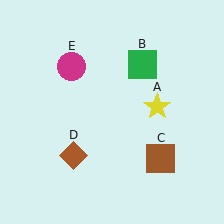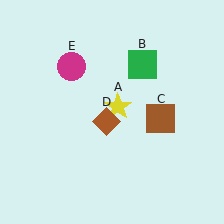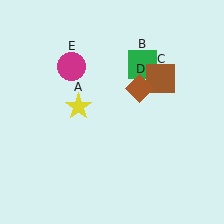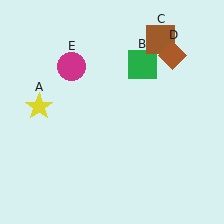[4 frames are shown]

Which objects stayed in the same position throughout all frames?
Green square (object B) and magenta circle (object E) remained stationary.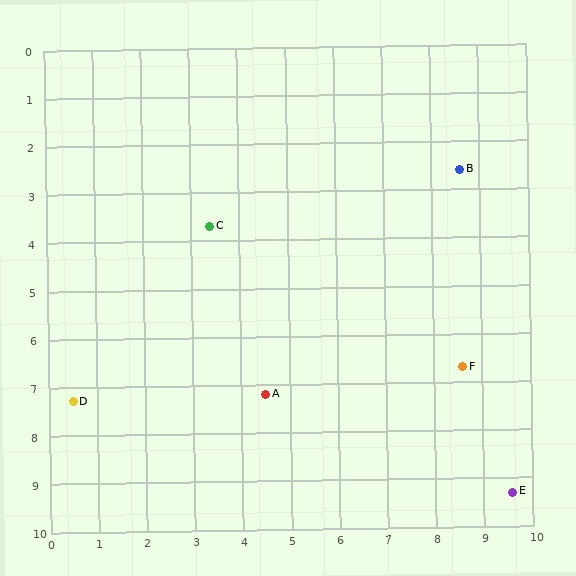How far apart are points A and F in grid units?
Points A and F are about 4.1 grid units apart.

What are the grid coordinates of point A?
Point A is at approximately (4.5, 7.2).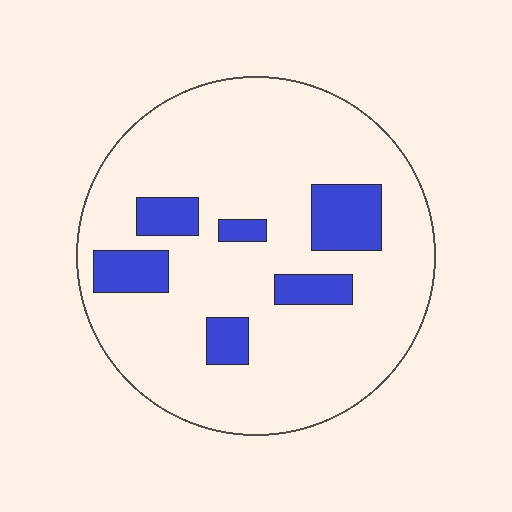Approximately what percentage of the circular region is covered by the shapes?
Approximately 15%.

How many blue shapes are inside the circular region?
6.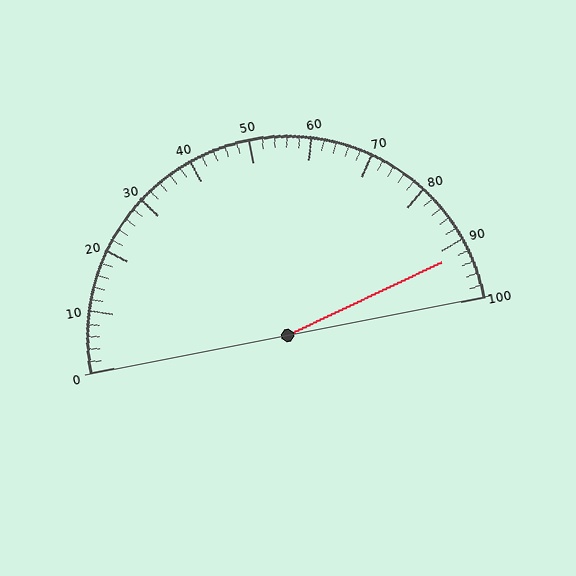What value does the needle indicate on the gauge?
The needle indicates approximately 92.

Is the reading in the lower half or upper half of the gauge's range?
The reading is in the upper half of the range (0 to 100).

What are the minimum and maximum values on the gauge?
The gauge ranges from 0 to 100.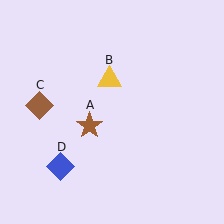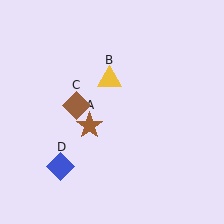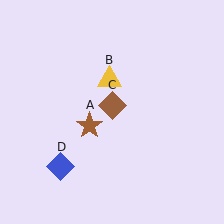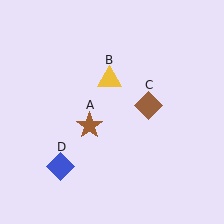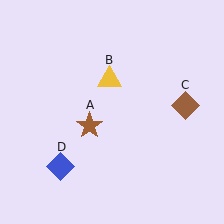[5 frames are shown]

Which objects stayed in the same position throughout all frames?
Brown star (object A) and yellow triangle (object B) and blue diamond (object D) remained stationary.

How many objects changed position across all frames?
1 object changed position: brown diamond (object C).